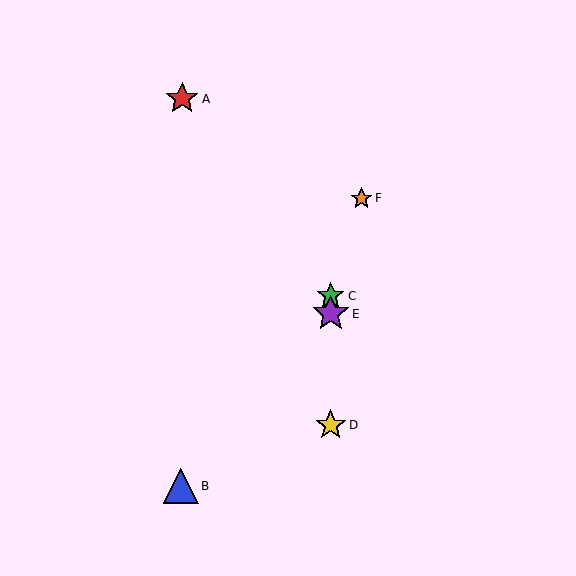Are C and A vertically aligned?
No, C is at x≈331 and A is at x≈182.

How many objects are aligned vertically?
3 objects (C, D, E) are aligned vertically.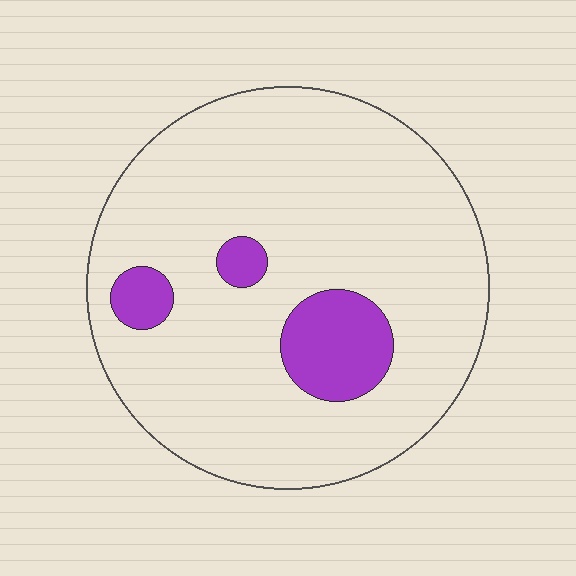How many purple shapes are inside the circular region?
3.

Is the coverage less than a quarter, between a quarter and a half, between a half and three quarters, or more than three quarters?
Less than a quarter.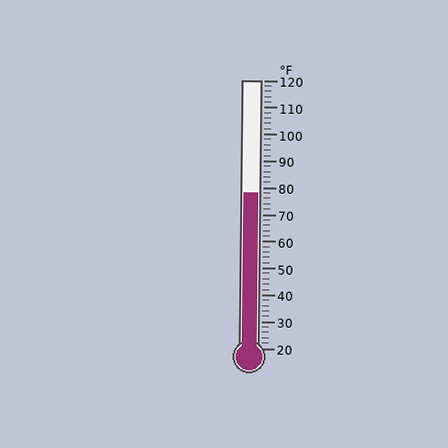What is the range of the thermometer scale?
The thermometer scale ranges from 20°F to 120°F.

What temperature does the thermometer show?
The thermometer shows approximately 78°F.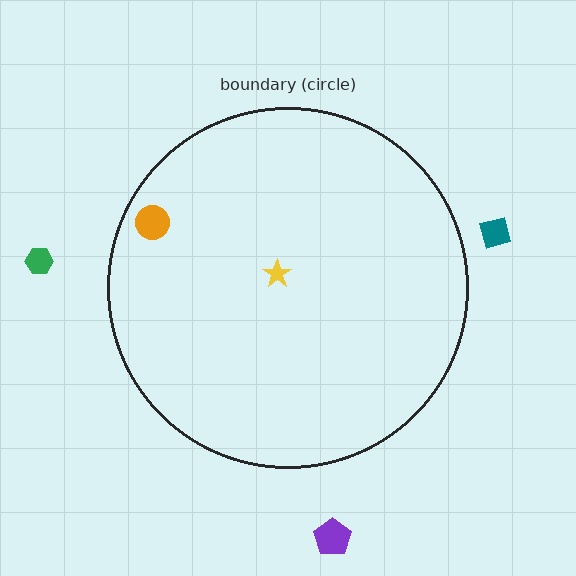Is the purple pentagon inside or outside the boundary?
Outside.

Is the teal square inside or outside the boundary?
Outside.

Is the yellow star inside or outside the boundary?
Inside.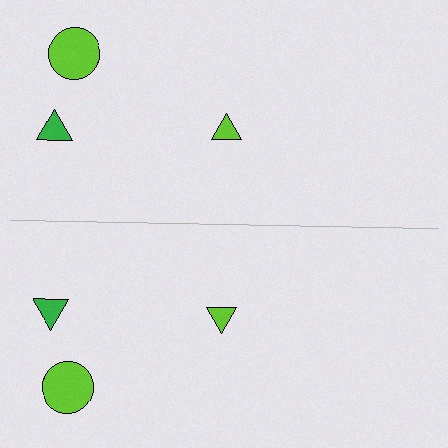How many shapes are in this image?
There are 6 shapes in this image.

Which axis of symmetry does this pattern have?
The pattern has a horizontal axis of symmetry running through the center of the image.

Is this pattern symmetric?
Yes, this pattern has bilateral (reflection) symmetry.